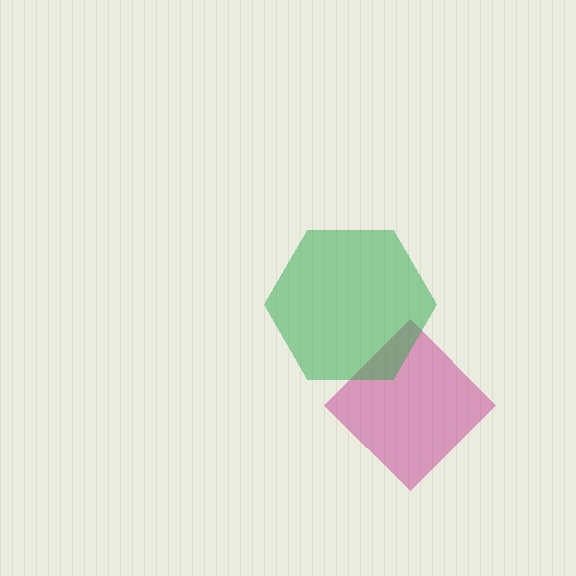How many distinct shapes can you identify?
There are 2 distinct shapes: a magenta diamond, a green hexagon.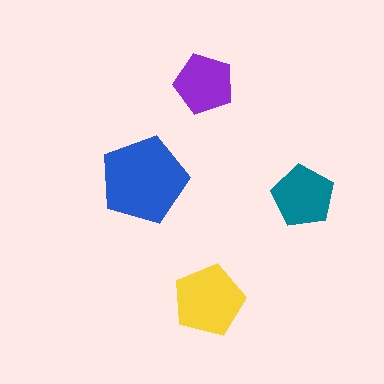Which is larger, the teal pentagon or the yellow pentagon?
The yellow one.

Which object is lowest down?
The yellow pentagon is bottommost.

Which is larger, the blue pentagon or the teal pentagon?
The blue one.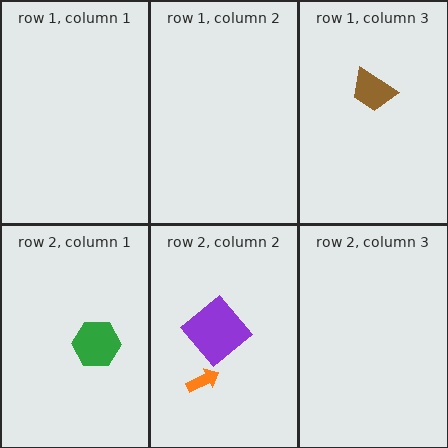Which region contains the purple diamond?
The row 2, column 2 region.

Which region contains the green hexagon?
The row 2, column 1 region.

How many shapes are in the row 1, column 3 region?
1.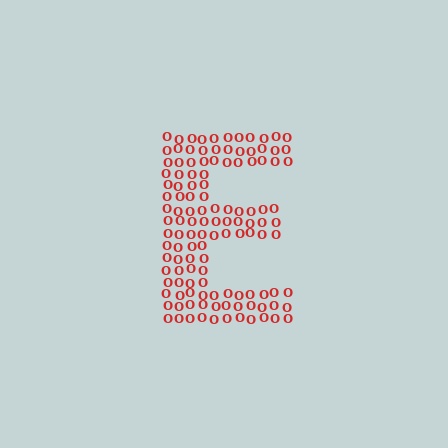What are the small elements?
The small elements are letter O's.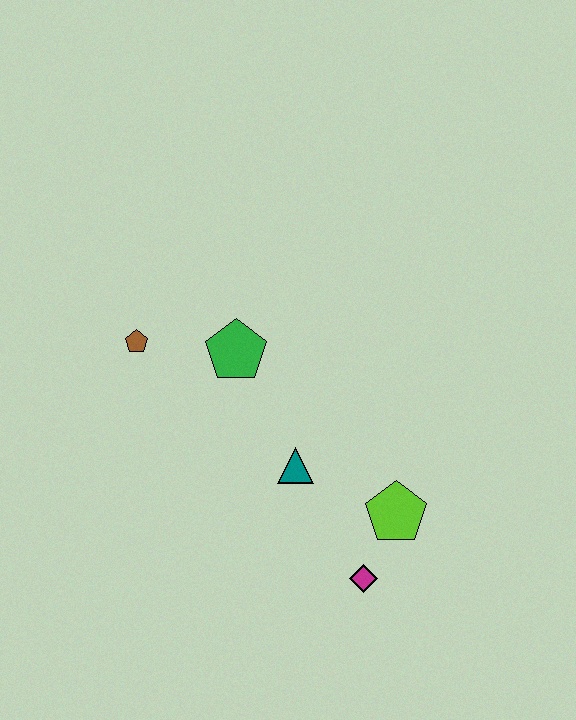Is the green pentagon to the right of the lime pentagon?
No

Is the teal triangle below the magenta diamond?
No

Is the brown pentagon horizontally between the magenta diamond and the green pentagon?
No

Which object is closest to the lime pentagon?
The magenta diamond is closest to the lime pentagon.